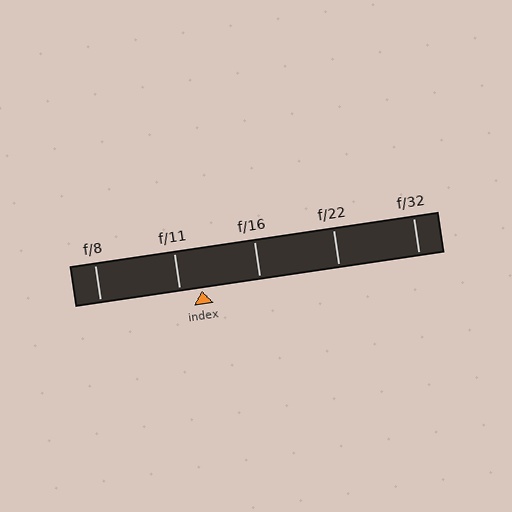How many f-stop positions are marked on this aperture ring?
There are 5 f-stop positions marked.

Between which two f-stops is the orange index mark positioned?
The index mark is between f/11 and f/16.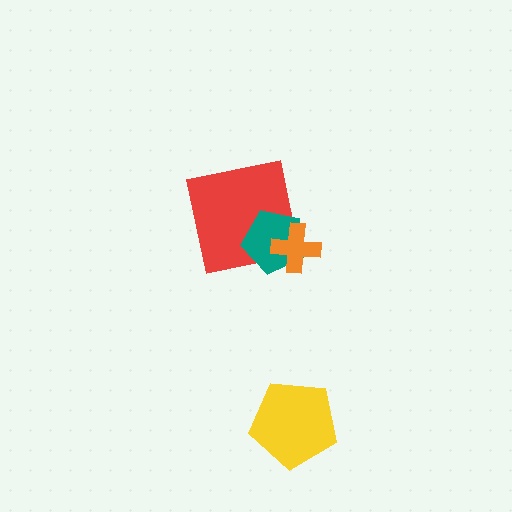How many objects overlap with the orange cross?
2 objects overlap with the orange cross.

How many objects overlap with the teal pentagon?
2 objects overlap with the teal pentagon.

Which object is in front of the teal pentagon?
The orange cross is in front of the teal pentagon.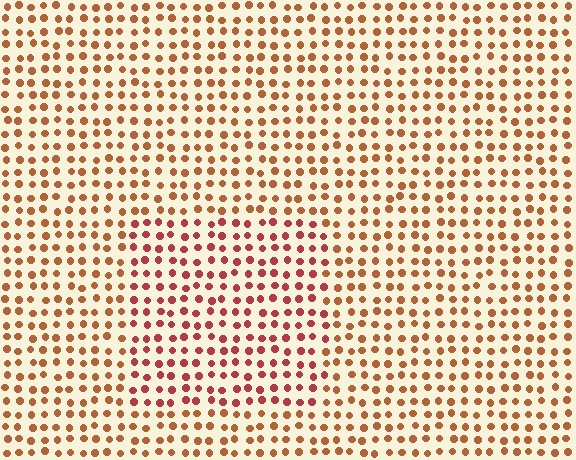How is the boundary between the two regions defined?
The boundary is defined purely by a slight shift in hue (about 28 degrees). Spacing, size, and orientation are identical on both sides.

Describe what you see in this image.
The image is filled with small brown elements in a uniform arrangement. A rectangle-shaped region is visible where the elements are tinted to a slightly different hue, forming a subtle color boundary.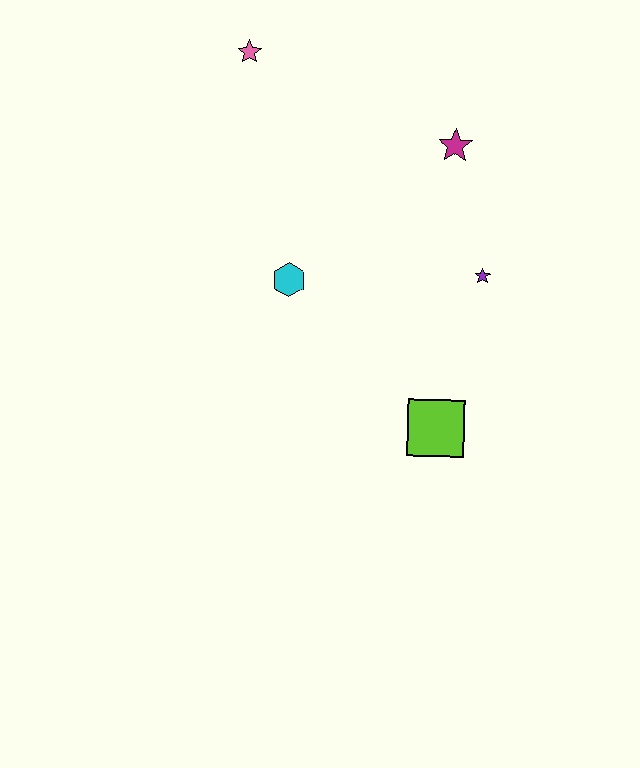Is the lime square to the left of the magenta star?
Yes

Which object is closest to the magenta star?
The purple star is closest to the magenta star.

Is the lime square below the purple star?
Yes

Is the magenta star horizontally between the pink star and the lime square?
No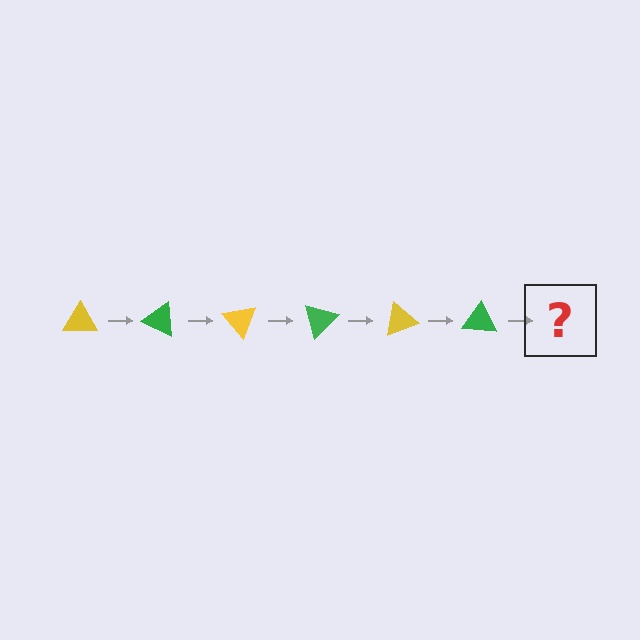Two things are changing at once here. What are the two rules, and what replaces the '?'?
The two rules are that it rotates 25 degrees each step and the color cycles through yellow and green. The '?' should be a yellow triangle, rotated 150 degrees from the start.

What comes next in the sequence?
The next element should be a yellow triangle, rotated 150 degrees from the start.